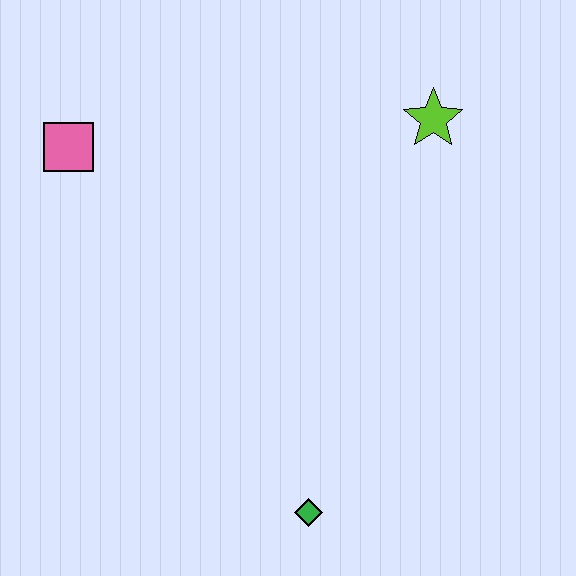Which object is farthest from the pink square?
The green diamond is farthest from the pink square.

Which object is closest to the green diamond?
The lime star is closest to the green diamond.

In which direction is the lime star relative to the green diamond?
The lime star is above the green diamond.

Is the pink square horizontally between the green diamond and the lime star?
No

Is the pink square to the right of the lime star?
No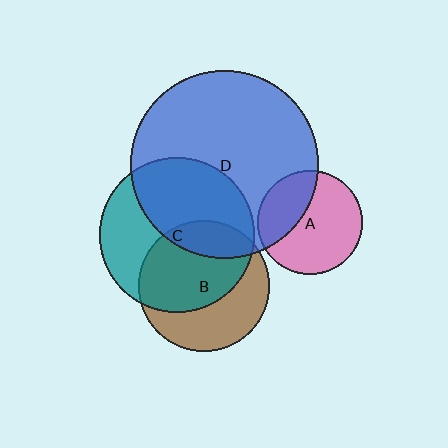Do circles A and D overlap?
Yes.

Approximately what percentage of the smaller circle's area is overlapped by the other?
Approximately 35%.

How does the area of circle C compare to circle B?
Approximately 1.4 times.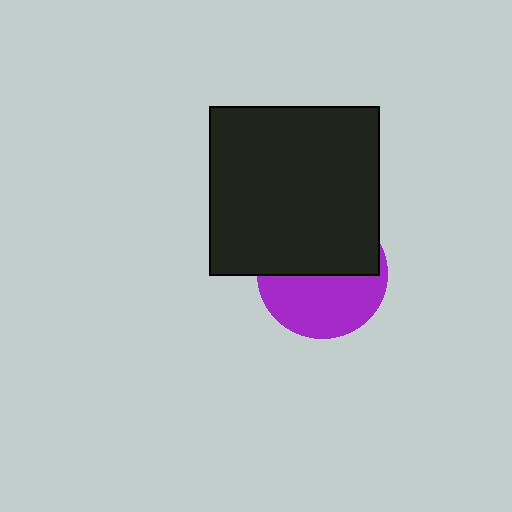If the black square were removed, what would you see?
You would see the complete purple circle.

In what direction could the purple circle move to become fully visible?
The purple circle could move down. That would shift it out from behind the black square entirely.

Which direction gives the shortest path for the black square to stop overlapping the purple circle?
Moving up gives the shortest separation.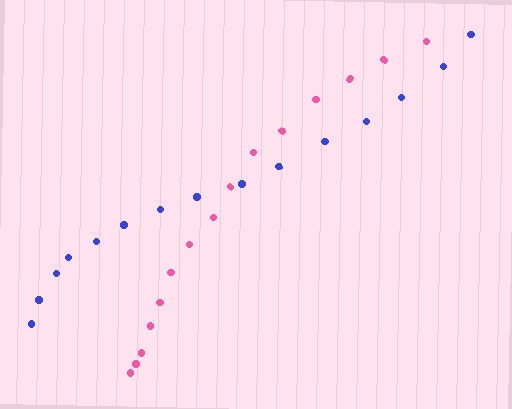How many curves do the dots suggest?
There are 2 distinct paths.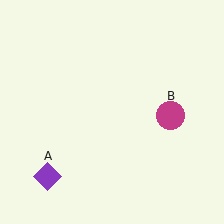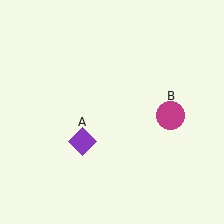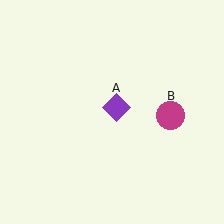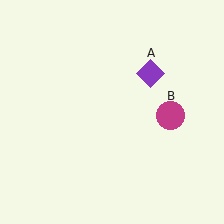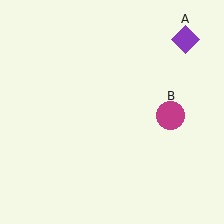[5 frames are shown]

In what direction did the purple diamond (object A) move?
The purple diamond (object A) moved up and to the right.